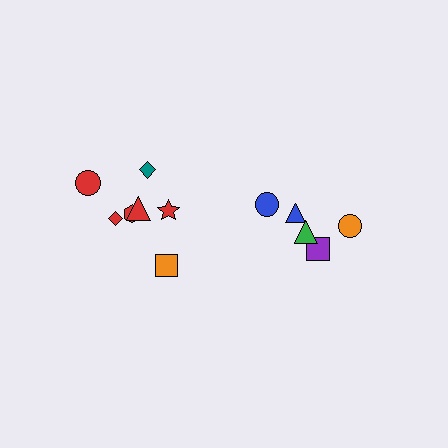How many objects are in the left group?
There are 7 objects.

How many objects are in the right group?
There are 5 objects.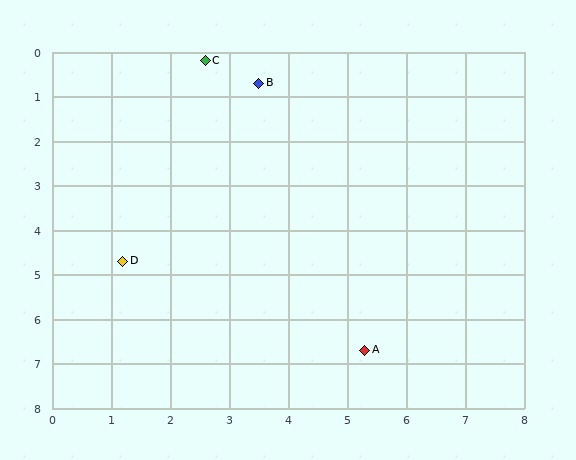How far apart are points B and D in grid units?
Points B and D are about 4.6 grid units apart.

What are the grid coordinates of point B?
Point B is at approximately (3.5, 0.7).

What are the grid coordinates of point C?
Point C is at approximately (2.6, 0.2).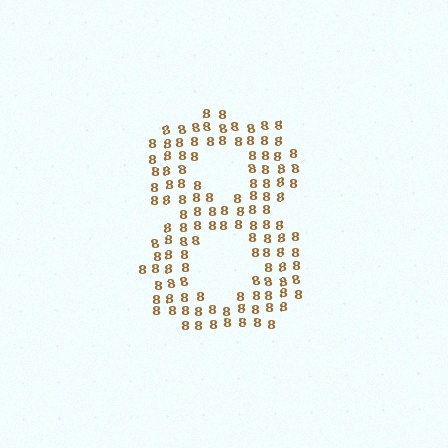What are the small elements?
The small elements are digit 8's.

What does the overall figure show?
The overall figure shows the digit 8.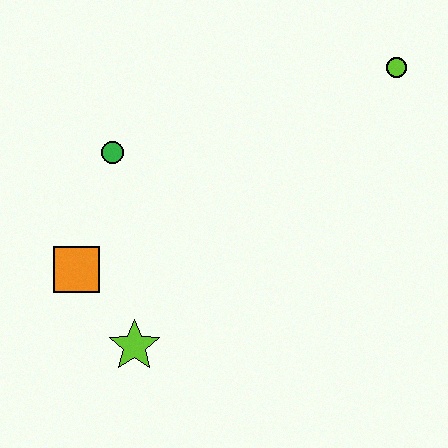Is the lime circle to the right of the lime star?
Yes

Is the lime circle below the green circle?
No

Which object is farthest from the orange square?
The lime circle is farthest from the orange square.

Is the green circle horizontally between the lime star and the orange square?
Yes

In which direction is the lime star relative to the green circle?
The lime star is below the green circle.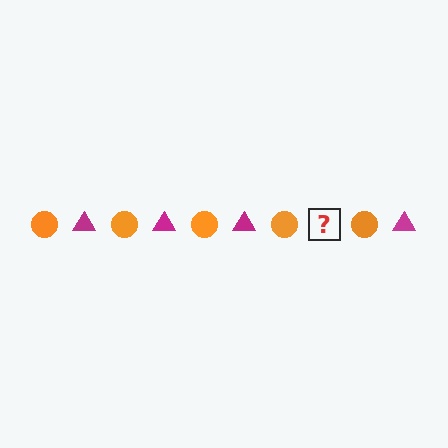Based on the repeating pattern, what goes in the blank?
The blank should be a magenta triangle.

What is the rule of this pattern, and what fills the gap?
The rule is that the pattern alternates between orange circle and magenta triangle. The gap should be filled with a magenta triangle.